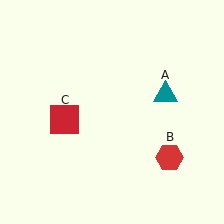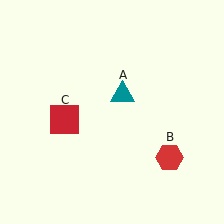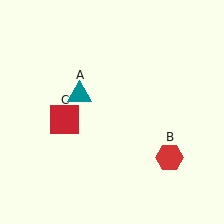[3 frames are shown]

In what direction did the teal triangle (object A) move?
The teal triangle (object A) moved left.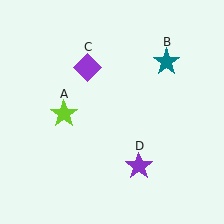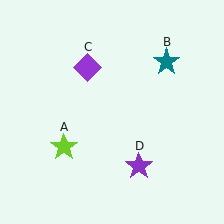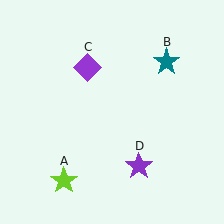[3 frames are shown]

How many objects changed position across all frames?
1 object changed position: lime star (object A).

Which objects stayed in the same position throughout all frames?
Teal star (object B) and purple diamond (object C) and purple star (object D) remained stationary.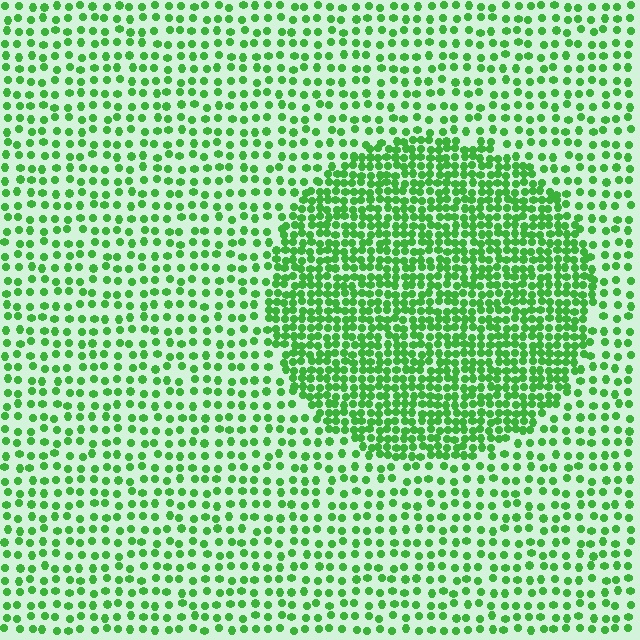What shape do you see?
I see a circle.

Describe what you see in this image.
The image contains small green elements arranged at two different densities. A circle-shaped region is visible where the elements are more densely packed than the surrounding area.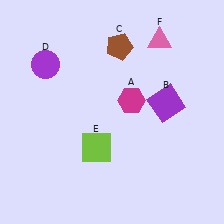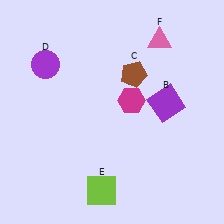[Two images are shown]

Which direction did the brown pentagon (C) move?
The brown pentagon (C) moved down.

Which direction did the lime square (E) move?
The lime square (E) moved down.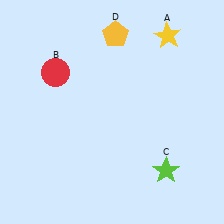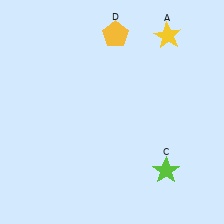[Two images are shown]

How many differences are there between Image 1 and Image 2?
There is 1 difference between the two images.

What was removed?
The red circle (B) was removed in Image 2.